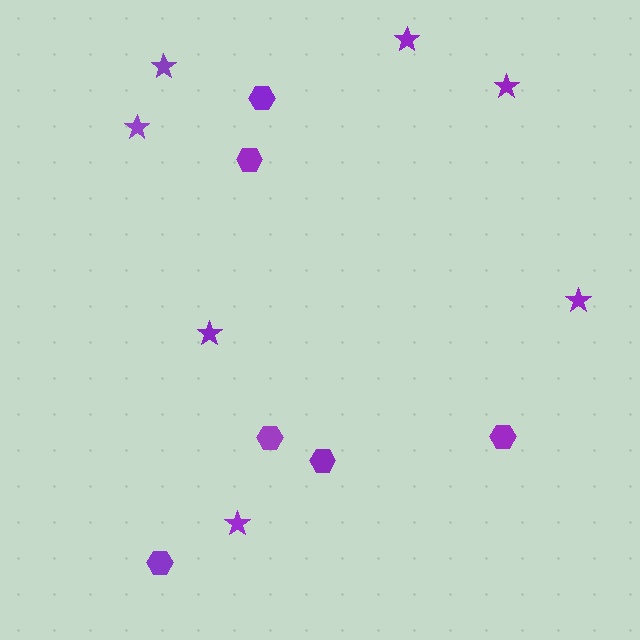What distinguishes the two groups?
There are 2 groups: one group of hexagons (6) and one group of stars (7).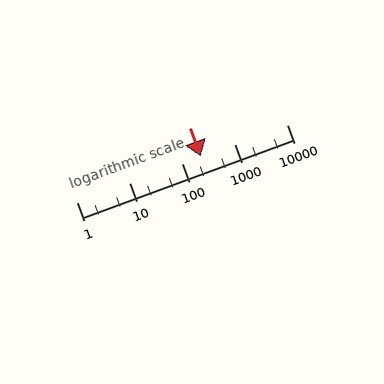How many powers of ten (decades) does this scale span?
The scale spans 4 decades, from 1 to 10000.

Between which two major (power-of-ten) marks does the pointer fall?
The pointer is between 100 and 1000.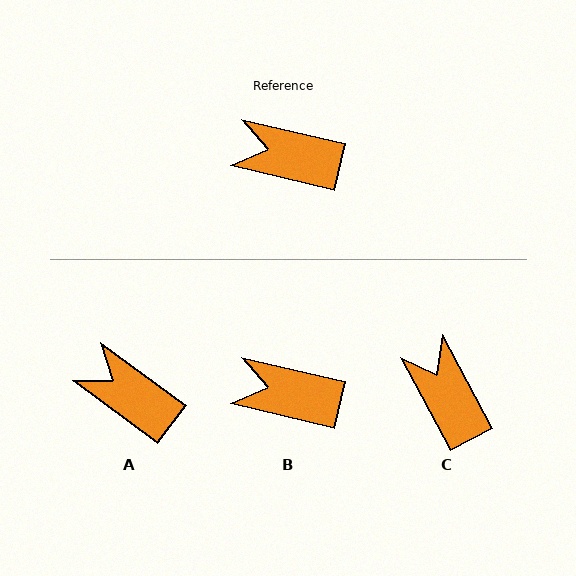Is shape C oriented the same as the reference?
No, it is off by about 49 degrees.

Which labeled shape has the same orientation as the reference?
B.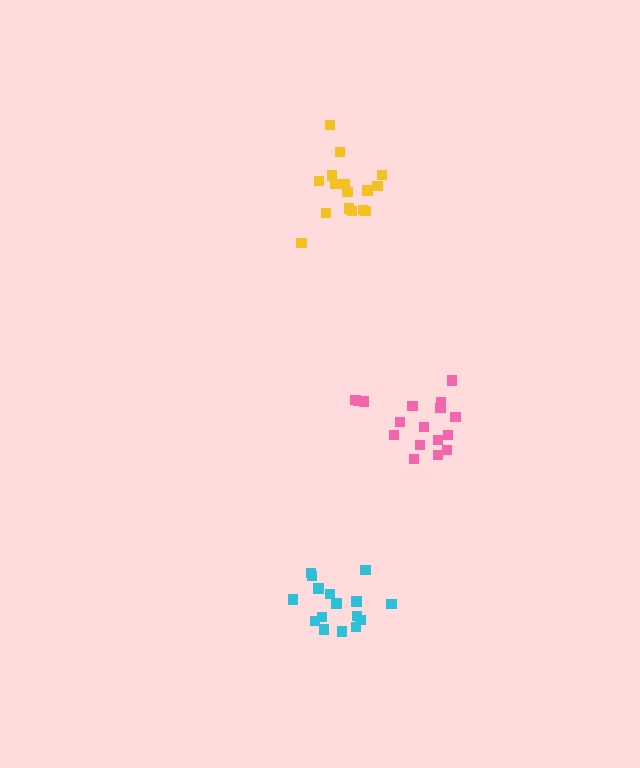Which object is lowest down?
The cyan cluster is bottommost.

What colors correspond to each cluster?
The clusters are colored: yellow, pink, cyan.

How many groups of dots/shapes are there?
There are 3 groups.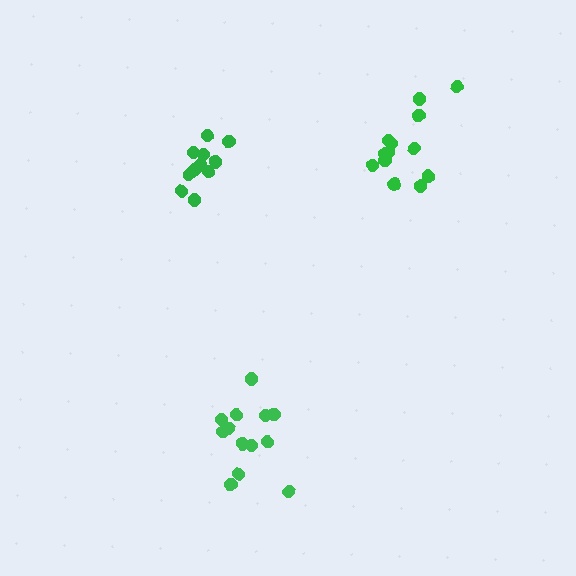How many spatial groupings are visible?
There are 3 spatial groupings.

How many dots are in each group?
Group 1: 13 dots, Group 2: 11 dots, Group 3: 13 dots (37 total).